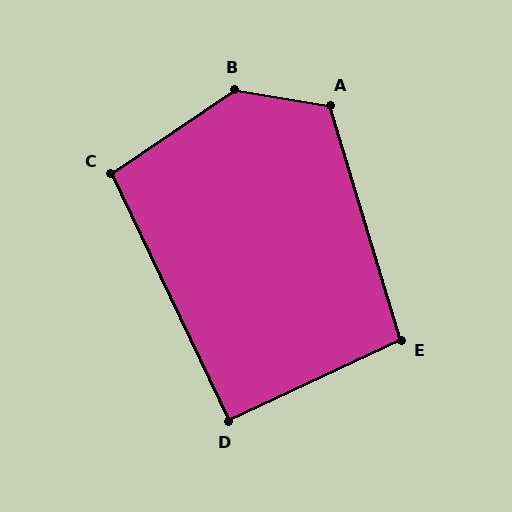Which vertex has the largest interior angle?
B, at approximately 137 degrees.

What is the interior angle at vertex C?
Approximately 98 degrees (obtuse).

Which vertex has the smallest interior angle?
D, at approximately 90 degrees.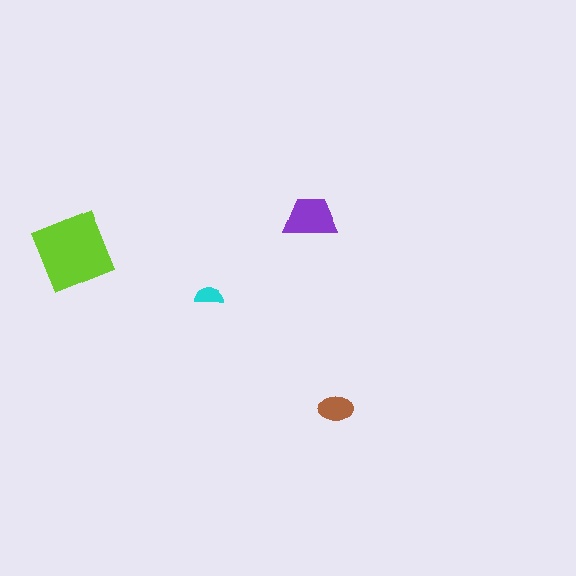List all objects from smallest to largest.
The cyan semicircle, the brown ellipse, the purple trapezoid, the lime diamond.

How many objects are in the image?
There are 4 objects in the image.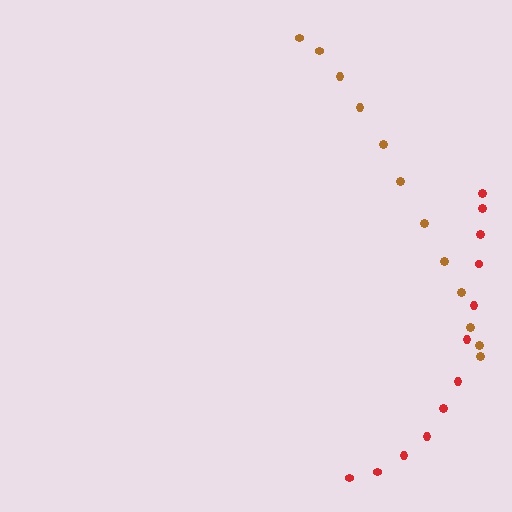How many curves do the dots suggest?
There are 2 distinct paths.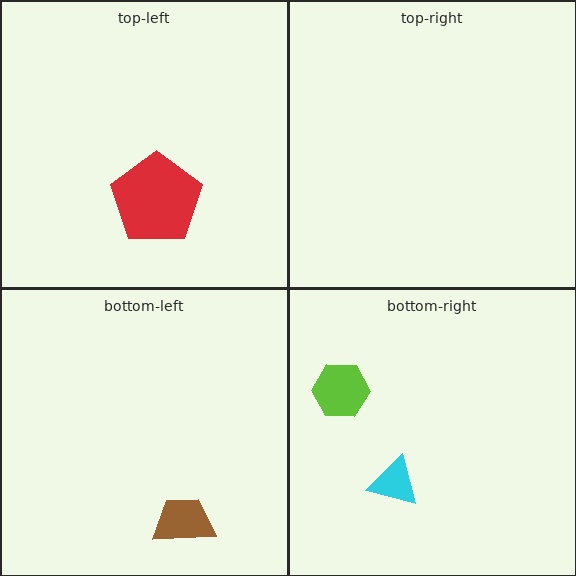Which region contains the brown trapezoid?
The bottom-left region.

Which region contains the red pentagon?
The top-left region.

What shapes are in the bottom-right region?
The cyan triangle, the lime hexagon.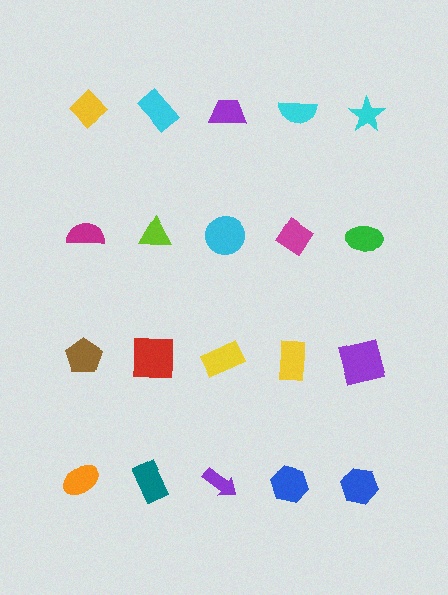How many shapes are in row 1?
5 shapes.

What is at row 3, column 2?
A red square.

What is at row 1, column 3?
A purple trapezoid.